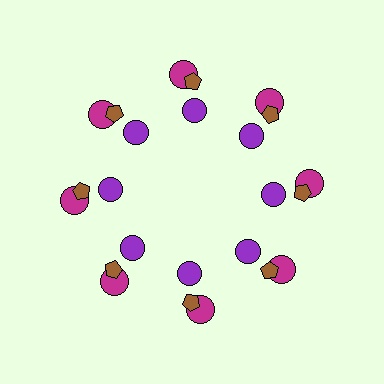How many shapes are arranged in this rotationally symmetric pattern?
There are 24 shapes, arranged in 8 groups of 3.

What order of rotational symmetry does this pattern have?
This pattern has 8-fold rotational symmetry.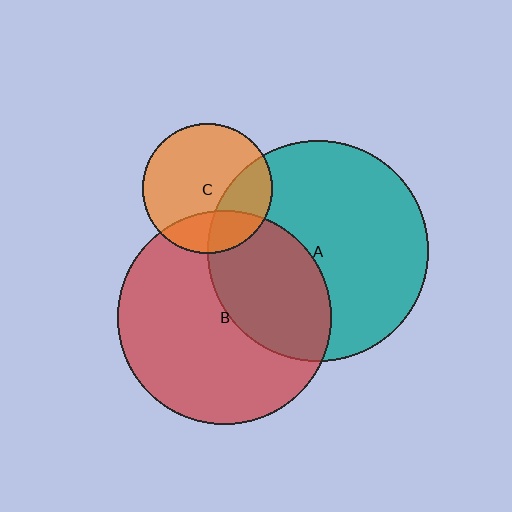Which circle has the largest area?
Circle A (teal).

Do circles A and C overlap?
Yes.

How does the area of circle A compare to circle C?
Approximately 2.9 times.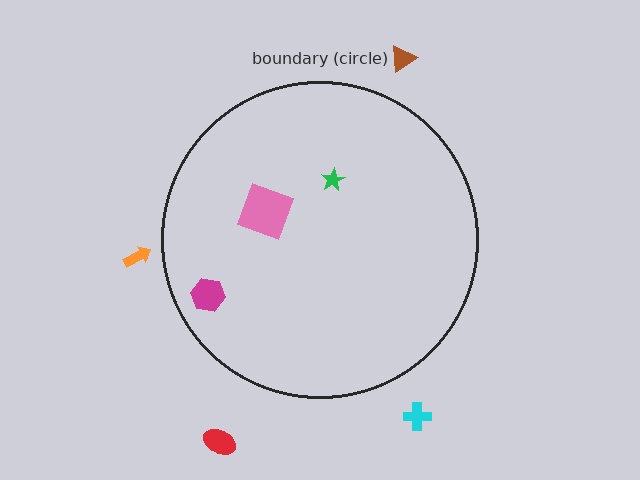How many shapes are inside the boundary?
3 inside, 4 outside.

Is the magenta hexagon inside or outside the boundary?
Inside.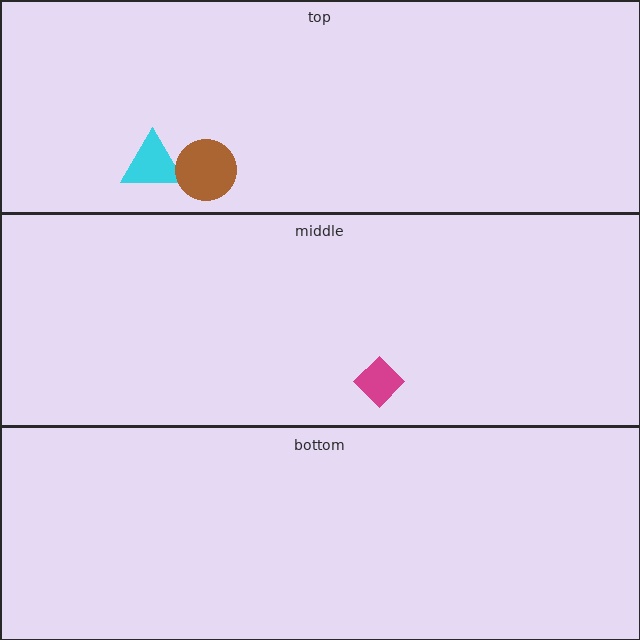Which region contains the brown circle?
The top region.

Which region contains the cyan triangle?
The top region.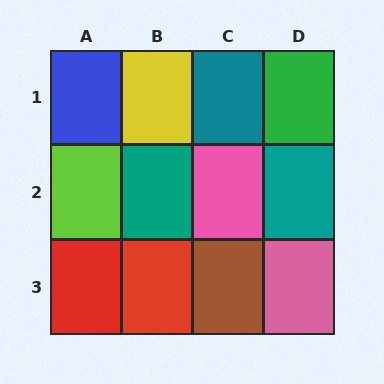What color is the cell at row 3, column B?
Red.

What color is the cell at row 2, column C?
Pink.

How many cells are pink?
2 cells are pink.